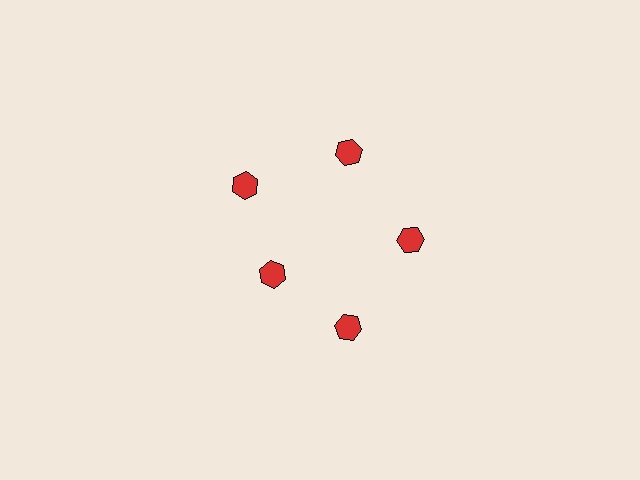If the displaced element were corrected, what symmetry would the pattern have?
It would have 5-fold rotational symmetry — the pattern would map onto itself every 72 degrees.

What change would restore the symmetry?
The symmetry would be restored by moving it outward, back onto the ring so that all 5 hexagons sit at equal angles and equal distance from the center.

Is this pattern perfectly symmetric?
No. The 5 red hexagons are arranged in a ring, but one element near the 8 o'clock position is pulled inward toward the center, breaking the 5-fold rotational symmetry.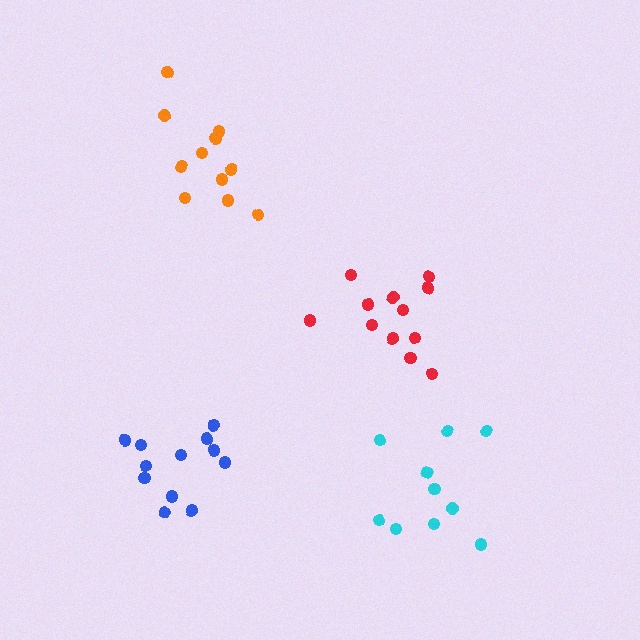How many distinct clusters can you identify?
There are 4 distinct clusters.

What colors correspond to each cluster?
The clusters are colored: red, cyan, orange, blue.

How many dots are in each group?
Group 1: 12 dots, Group 2: 10 dots, Group 3: 11 dots, Group 4: 12 dots (45 total).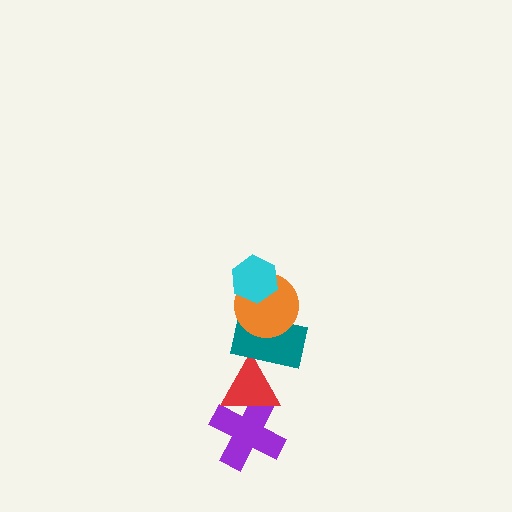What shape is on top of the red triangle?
The teal rectangle is on top of the red triangle.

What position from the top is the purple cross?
The purple cross is 5th from the top.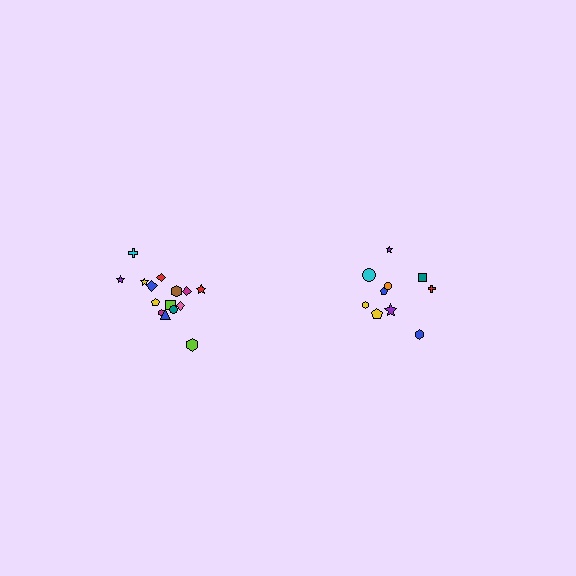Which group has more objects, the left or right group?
The left group.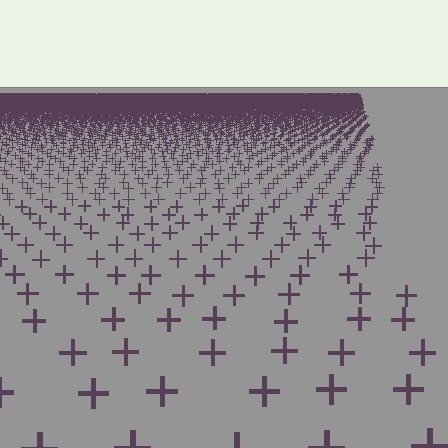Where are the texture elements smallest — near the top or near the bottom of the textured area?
Near the top.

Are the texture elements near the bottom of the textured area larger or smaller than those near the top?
Larger. Near the bottom, elements are closer to the viewer and appear at a bigger on-screen size.